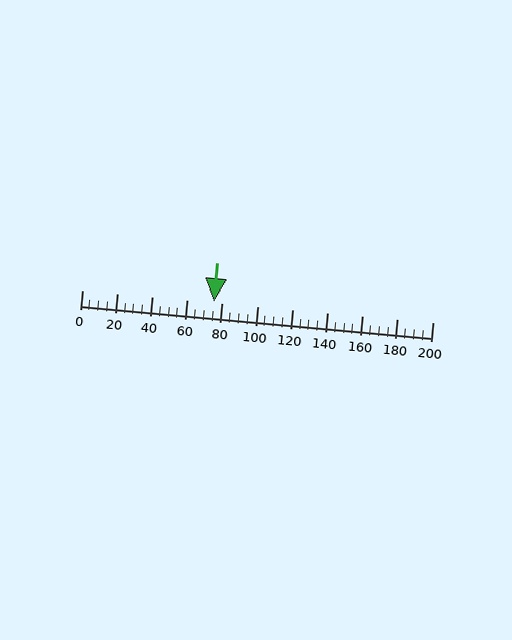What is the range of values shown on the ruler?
The ruler shows values from 0 to 200.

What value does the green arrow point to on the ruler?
The green arrow points to approximately 75.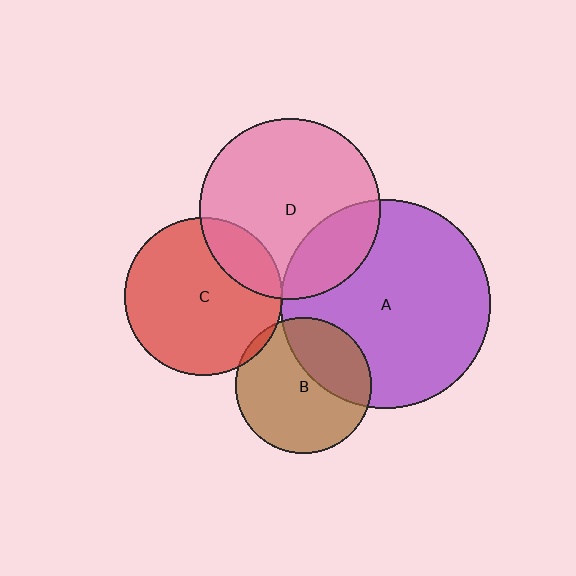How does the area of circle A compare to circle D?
Approximately 1.3 times.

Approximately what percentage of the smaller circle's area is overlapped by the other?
Approximately 20%.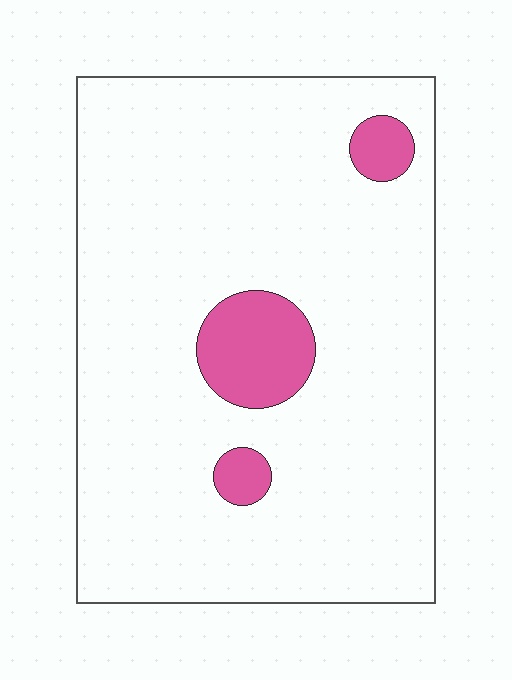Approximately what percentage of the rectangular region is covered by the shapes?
Approximately 10%.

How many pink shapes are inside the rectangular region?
3.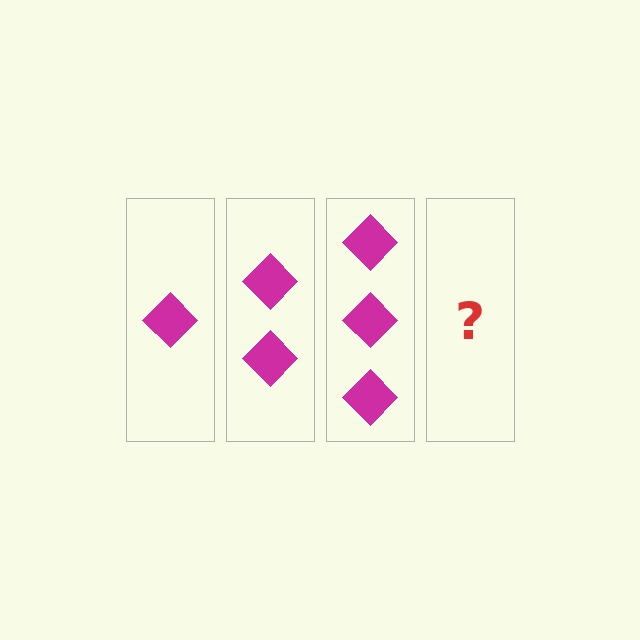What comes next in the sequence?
The next element should be 4 diamonds.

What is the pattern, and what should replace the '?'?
The pattern is that each step adds one more diamond. The '?' should be 4 diamonds.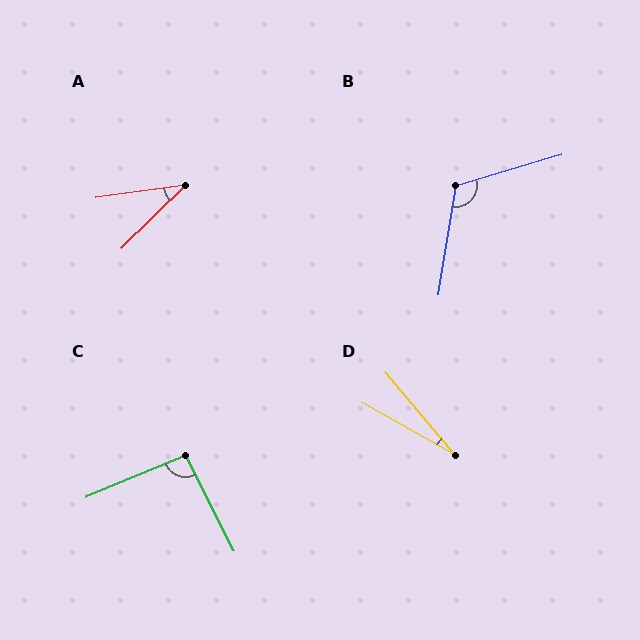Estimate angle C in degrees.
Approximately 94 degrees.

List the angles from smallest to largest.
D (21°), A (37°), C (94°), B (115°).